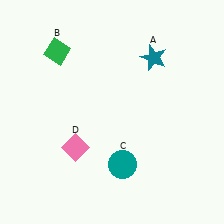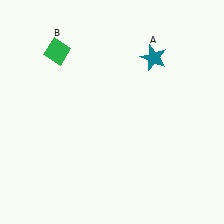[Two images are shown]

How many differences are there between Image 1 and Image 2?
There are 2 differences between the two images.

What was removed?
The teal circle (C), the pink diamond (D) were removed in Image 2.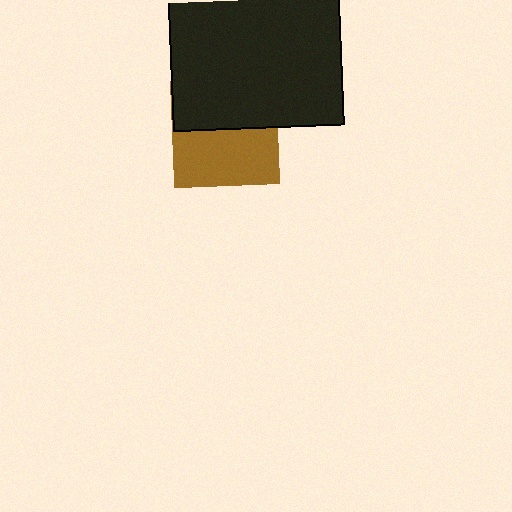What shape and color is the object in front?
The object in front is a black square.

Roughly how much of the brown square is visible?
About half of it is visible (roughly 52%).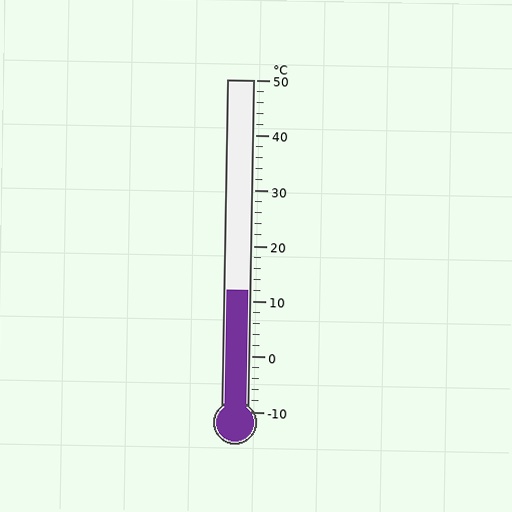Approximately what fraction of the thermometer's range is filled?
The thermometer is filled to approximately 35% of its range.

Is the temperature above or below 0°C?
The temperature is above 0°C.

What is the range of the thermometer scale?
The thermometer scale ranges from -10°C to 50°C.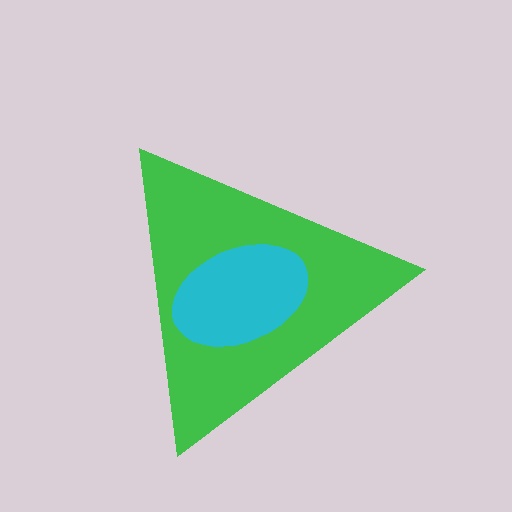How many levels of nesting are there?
2.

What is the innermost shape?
The cyan ellipse.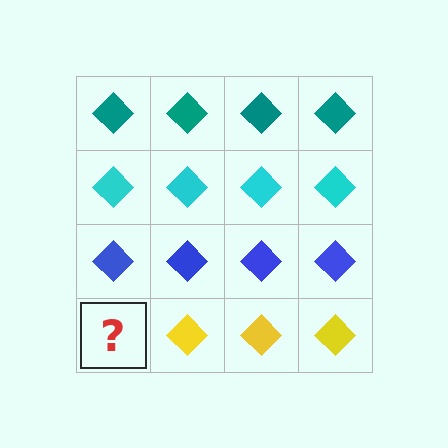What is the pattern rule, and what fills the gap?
The rule is that each row has a consistent color. The gap should be filled with a yellow diamond.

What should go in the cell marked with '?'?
The missing cell should contain a yellow diamond.